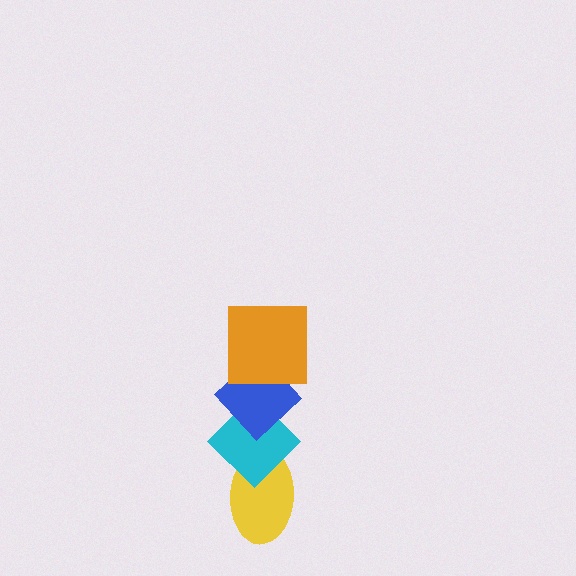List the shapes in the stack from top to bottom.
From top to bottom: the orange square, the blue diamond, the cyan diamond, the yellow ellipse.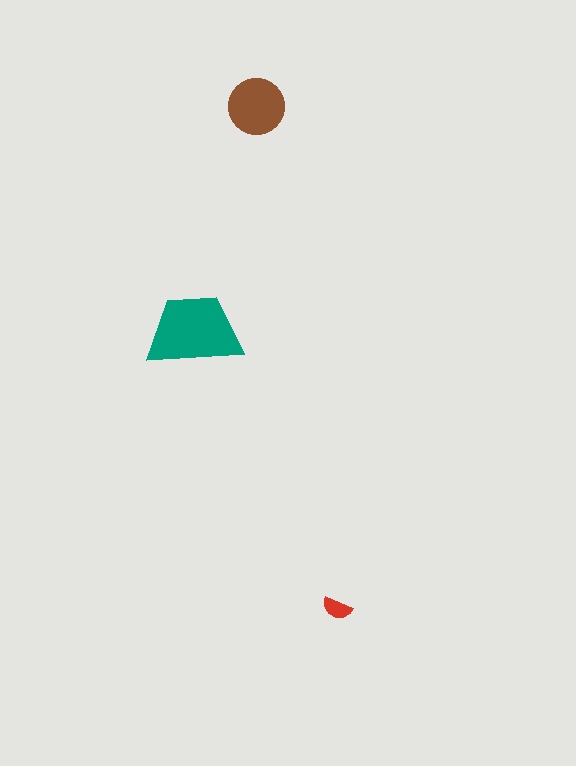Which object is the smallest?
The red semicircle.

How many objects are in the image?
There are 3 objects in the image.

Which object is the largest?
The teal trapezoid.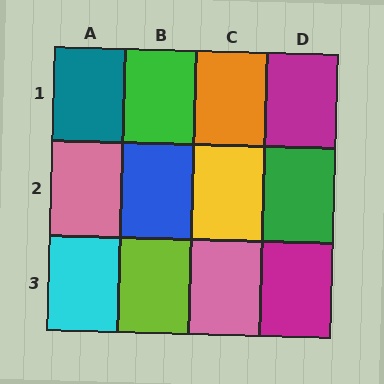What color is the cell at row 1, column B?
Green.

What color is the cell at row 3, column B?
Lime.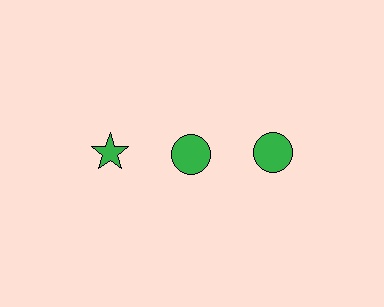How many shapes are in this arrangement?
There are 3 shapes arranged in a grid pattern.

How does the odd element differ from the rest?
It has a different shape: star instead of circle.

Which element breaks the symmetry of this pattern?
The green star in the top row, leftmost column breaks the symmetry. All other shapes are green circles.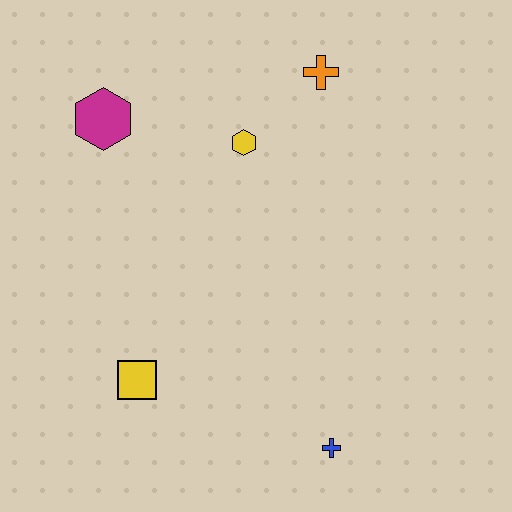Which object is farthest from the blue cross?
The magenta hexagon is farthest from the blue cross.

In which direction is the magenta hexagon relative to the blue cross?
The magenta hexagon is above the blue cross.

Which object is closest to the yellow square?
The blue cross is closest to the yellow square.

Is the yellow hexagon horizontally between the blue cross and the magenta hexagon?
Yes